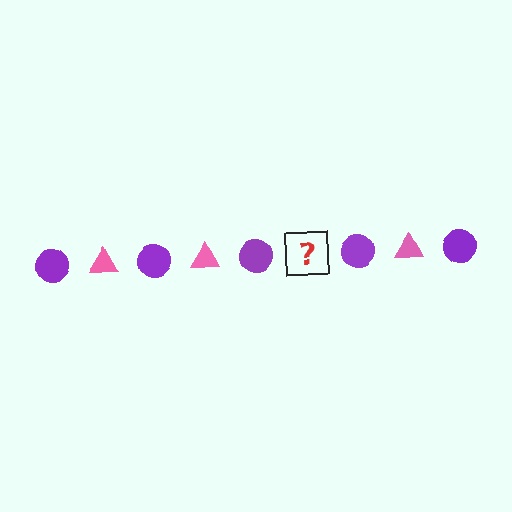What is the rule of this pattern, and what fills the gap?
The rule is that the pattern alternates between purple circle and pink triangle. The gap should be filled with a pink triangle.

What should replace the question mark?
The question mark should be replaced with a pink triangle.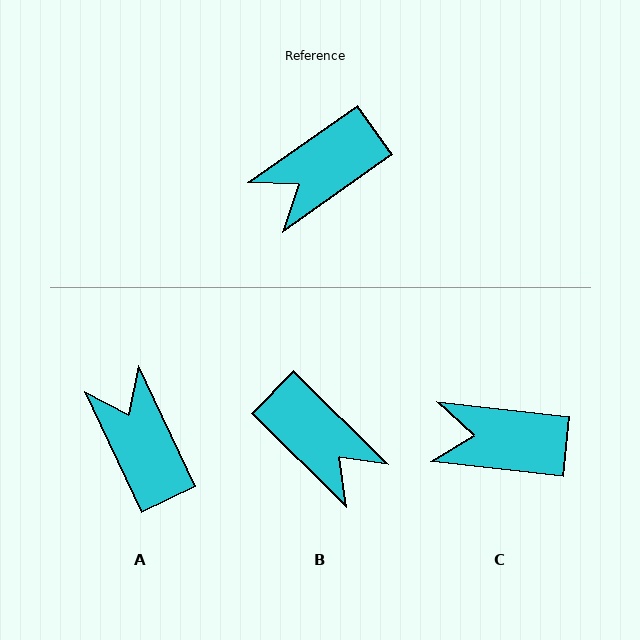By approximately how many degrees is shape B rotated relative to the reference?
Approximately 100 degrees counter-clockwise.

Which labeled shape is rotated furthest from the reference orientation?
A, about 100 degrees away.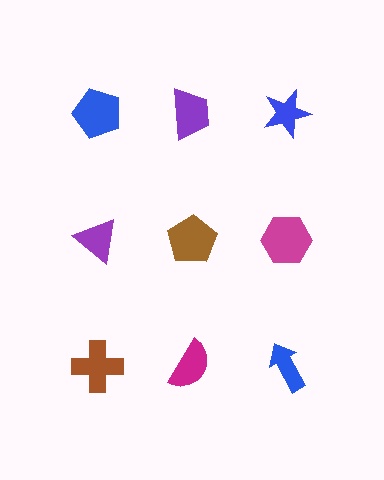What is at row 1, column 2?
A purple trapezoid.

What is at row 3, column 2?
A magenta semicircle.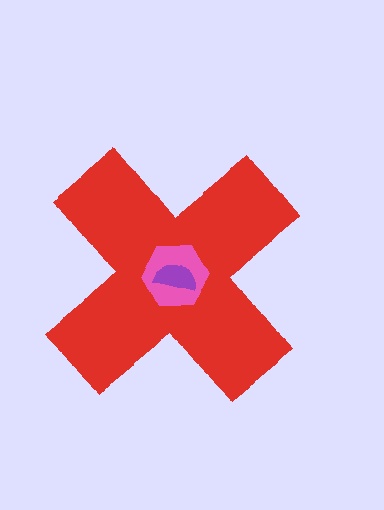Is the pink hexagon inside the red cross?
Yes.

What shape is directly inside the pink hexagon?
The purple semicircle.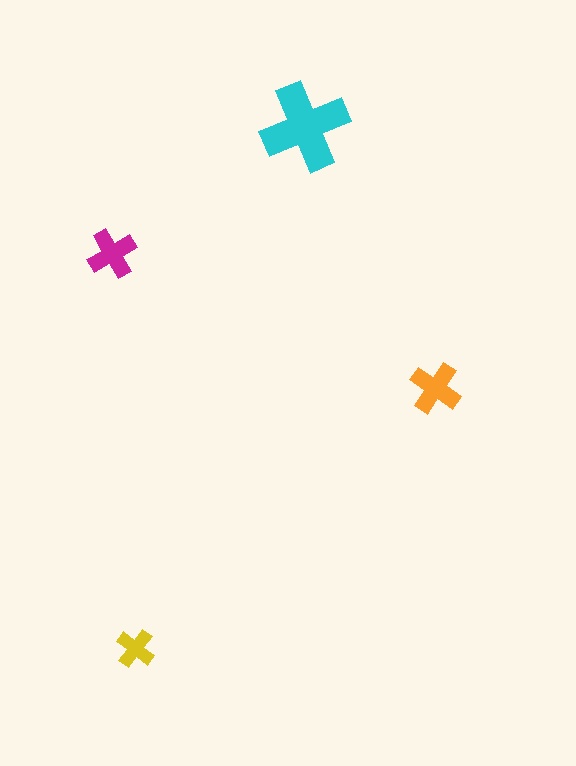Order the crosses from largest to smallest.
the cyan one, the orange one, the magenta one, the yellow one.